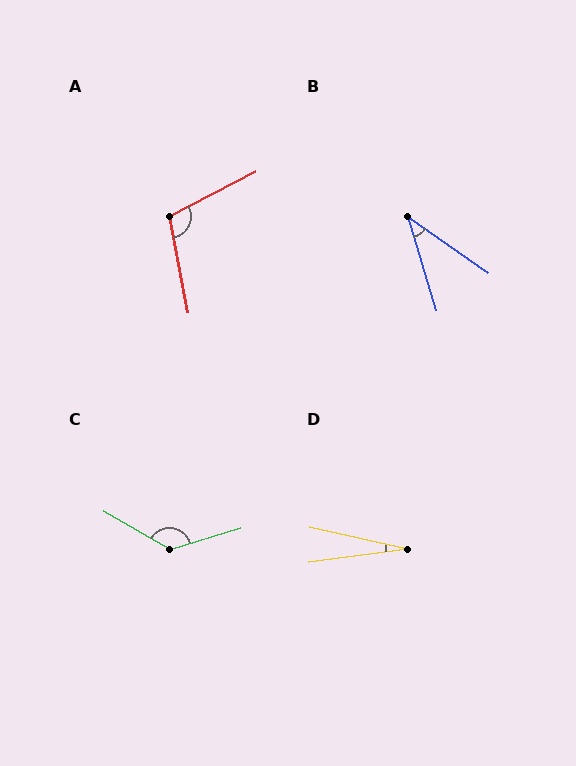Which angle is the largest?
C, at approximately 133 degrees.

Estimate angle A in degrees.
Approximately 107 degrees.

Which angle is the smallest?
D, at approximately 20 degrees.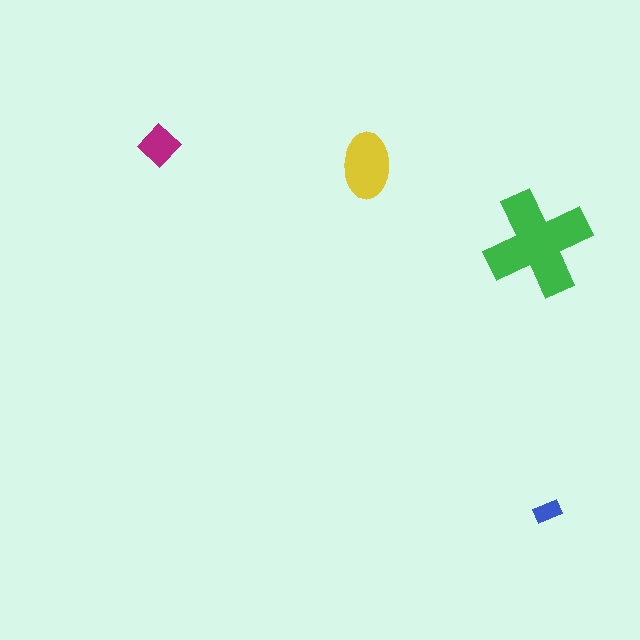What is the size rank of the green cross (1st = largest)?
1st.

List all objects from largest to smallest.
The green cross, the yellow ellipse, the magenta diamond, the blue rectangle.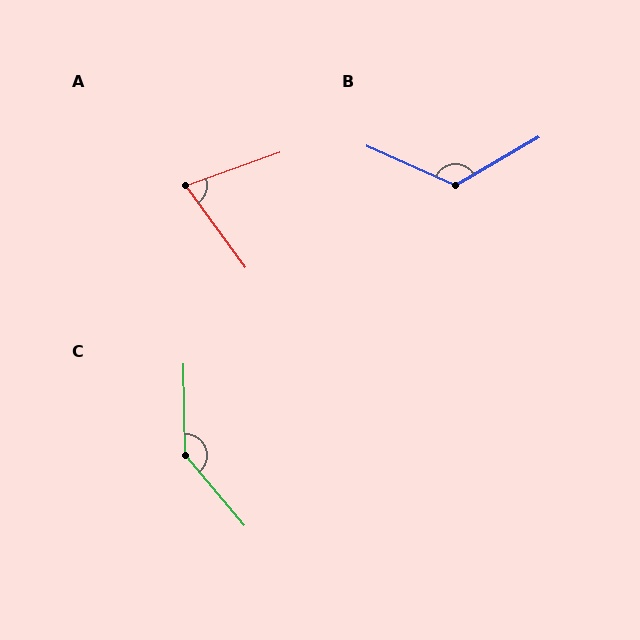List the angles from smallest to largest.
A (73°), B (125°), C (141°).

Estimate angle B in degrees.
Approximately 125 degrees.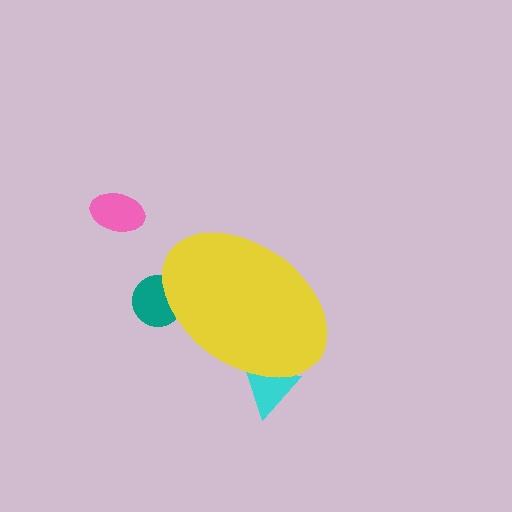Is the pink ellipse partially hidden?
No, the pink ellipse is fully visible.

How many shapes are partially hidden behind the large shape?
2 shapes are partially hidden.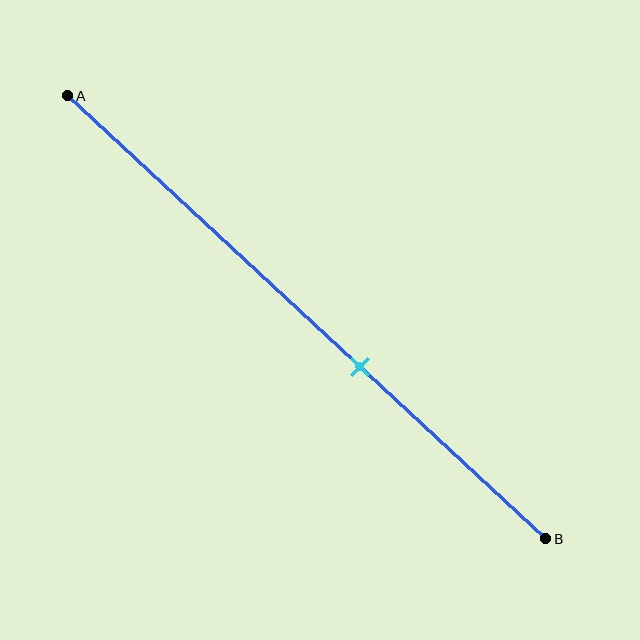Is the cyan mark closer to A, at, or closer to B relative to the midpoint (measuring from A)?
The cyan mark is closer to point B than the midpoint of segment AB.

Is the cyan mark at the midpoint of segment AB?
No, the mark is at about 60% from A, not at the 50% midpoint.